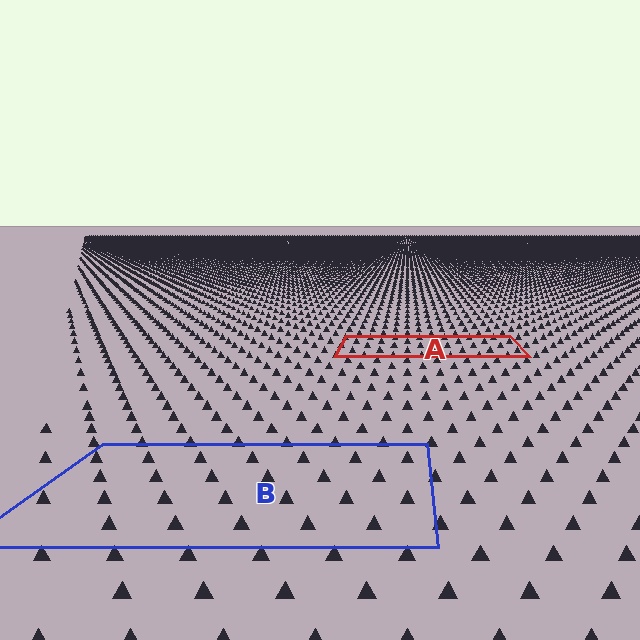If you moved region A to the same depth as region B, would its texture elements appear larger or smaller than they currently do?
They would appear larger. At a closer depth, the same texture elements are projected at a bigger on-screen size.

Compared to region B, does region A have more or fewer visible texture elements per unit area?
Region A has more texture elements per unit area — they are packed more densely because it is farther away.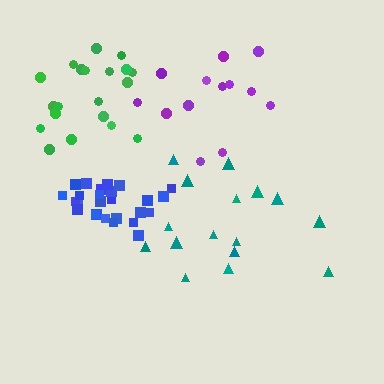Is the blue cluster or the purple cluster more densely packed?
Blue.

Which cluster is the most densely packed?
Blue.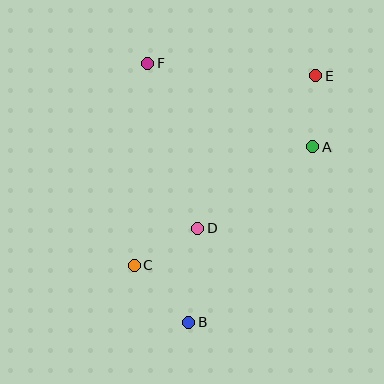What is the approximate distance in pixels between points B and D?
The distance between B and D is approximately 94 pixels.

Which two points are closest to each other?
Points A and E are closest to each other.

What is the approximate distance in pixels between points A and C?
The distance between A and C is approximately 214 pixels.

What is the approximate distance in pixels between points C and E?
The distance between C and E is approximately 262 pixels.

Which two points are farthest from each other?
Points B and E are farthest from each other.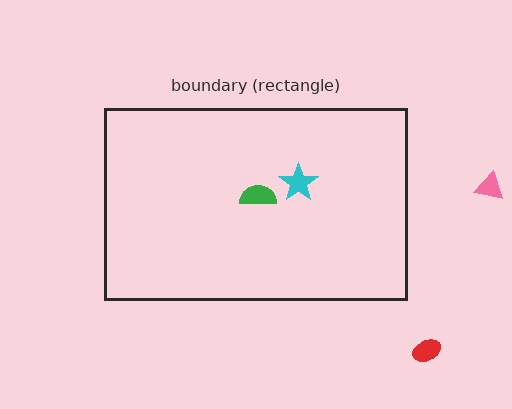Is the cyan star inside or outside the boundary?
Inside.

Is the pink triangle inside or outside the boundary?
Outside.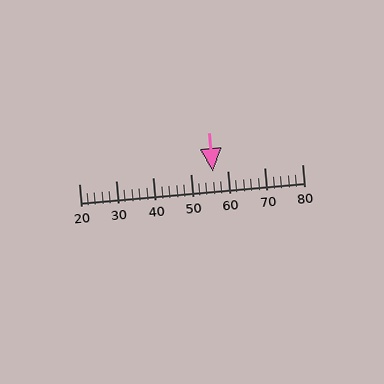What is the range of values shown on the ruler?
The ruler shows values from 20 to 80.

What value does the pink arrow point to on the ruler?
The pink arrow points to approximately 56.